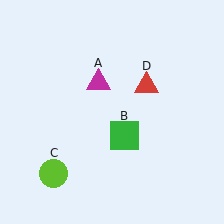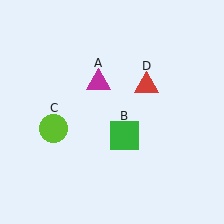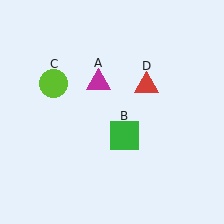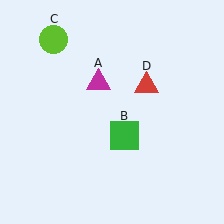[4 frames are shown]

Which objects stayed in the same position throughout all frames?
Magenta triangle (object A) and green square (object B) and red triangle (object D) remained stationary.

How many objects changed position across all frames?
1 object changed position: lime circle (object C).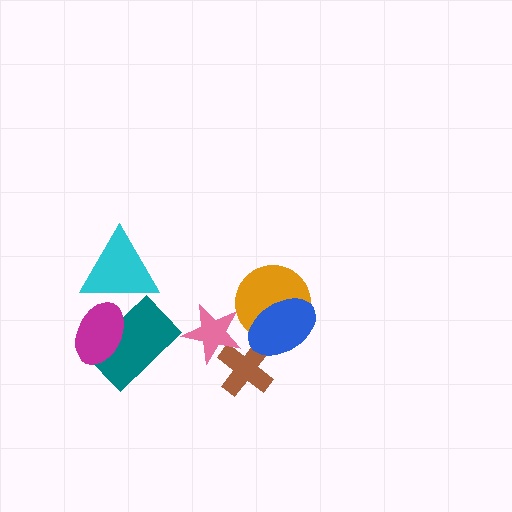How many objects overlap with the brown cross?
2 objects overlap with the brown cross.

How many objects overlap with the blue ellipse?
2 objects overlap with the blue ellipse.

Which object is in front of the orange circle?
The blue ellipse is in front of the orange circle.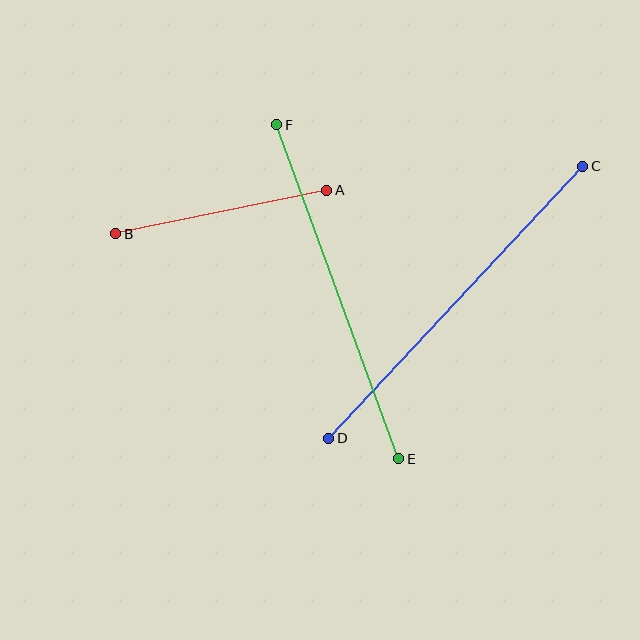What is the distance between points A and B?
The distance is approximately 215 pixels.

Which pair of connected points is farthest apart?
Points C and D are farthest apart.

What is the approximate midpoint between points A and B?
The midpoint is at approximately (221, 212) pixels.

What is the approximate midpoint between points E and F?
The midpoint is at approximately (338, 292) pixels.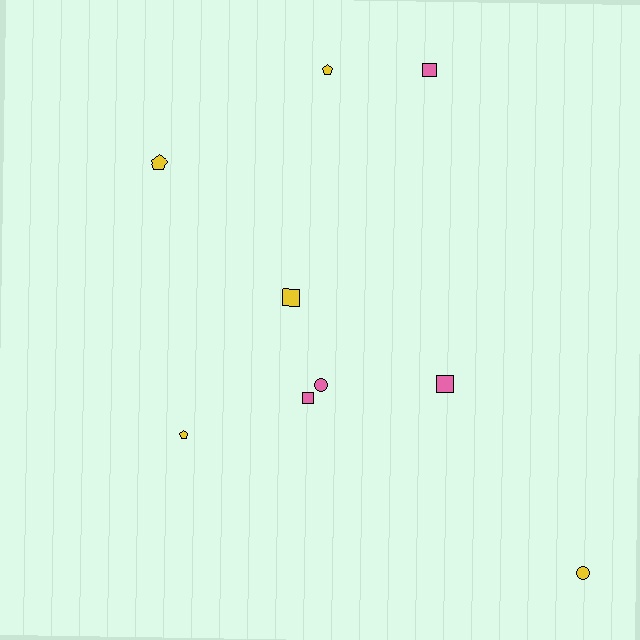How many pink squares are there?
There are 3 pink squares.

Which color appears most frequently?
Yellow, with 5 objects.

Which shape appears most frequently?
Square, with 4 objects.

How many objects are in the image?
There are 9 objects.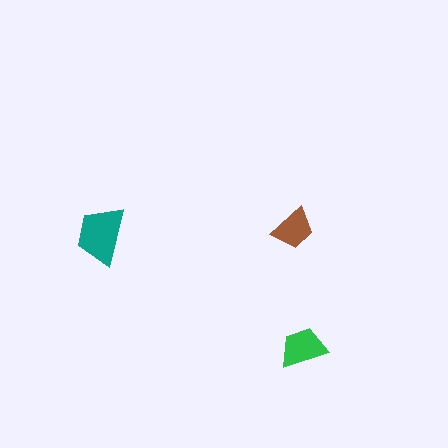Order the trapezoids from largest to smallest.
the teal one, the green one, the brown one.